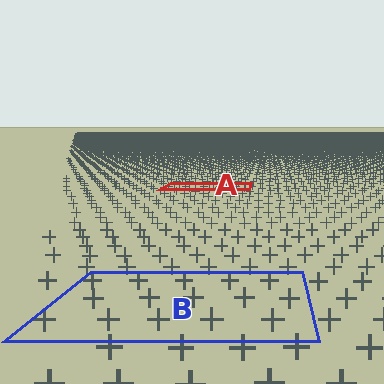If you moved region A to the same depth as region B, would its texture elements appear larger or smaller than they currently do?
They would appear larger. At a closer depth, the same texture elements are projected at a bigger on-screen size.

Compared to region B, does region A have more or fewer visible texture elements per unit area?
Region A has more texture elements per unit area — they are packed more densely because it is farther away.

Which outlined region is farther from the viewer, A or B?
Region A is farther from the viewer — the texture elements inside it appear smaller and more densely packed.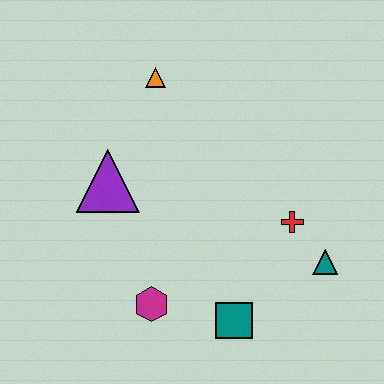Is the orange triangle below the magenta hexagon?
No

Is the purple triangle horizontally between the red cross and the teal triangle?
No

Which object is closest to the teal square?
The magenta hexagon is closest to the teal square.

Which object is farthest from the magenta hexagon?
The orange triangle is farthest from the magenta hexagon.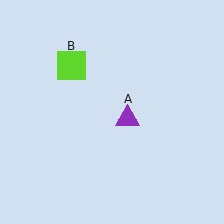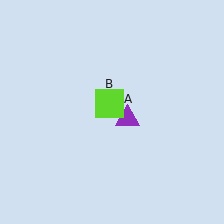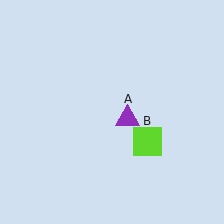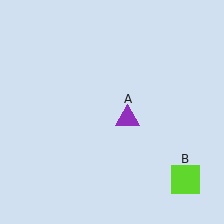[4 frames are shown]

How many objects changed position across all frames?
1 object changed position: lime square (object B).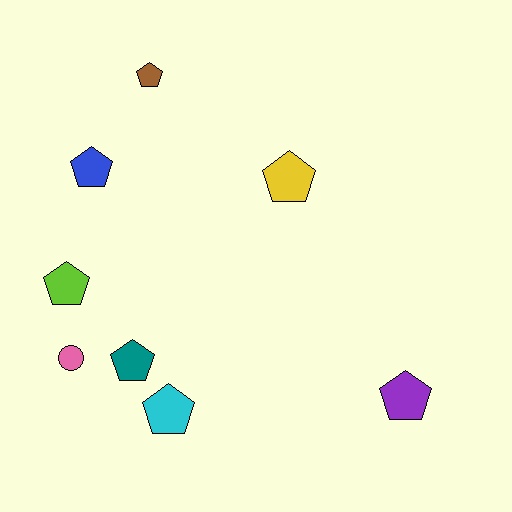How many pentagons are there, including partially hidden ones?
There are 7 pentagons.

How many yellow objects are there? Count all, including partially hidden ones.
There is 1 yellow object.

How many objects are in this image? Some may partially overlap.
There are 8 objects.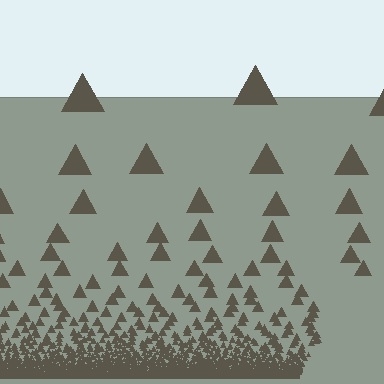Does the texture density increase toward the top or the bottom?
Density increases toward the bottom.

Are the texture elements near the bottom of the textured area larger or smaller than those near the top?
Smaller. The gradient is inverted — elements near the bottom are smaller and denser.